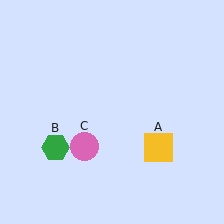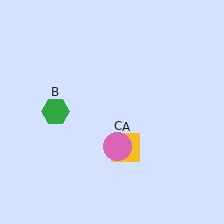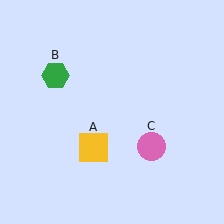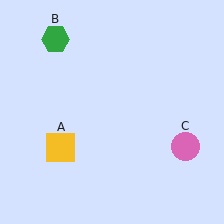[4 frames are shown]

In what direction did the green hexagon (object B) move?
The green hexagon (object B) moved up.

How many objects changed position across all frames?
3 objects changed position: yellow square (object A), green hexagon (object B), pink circle (object C).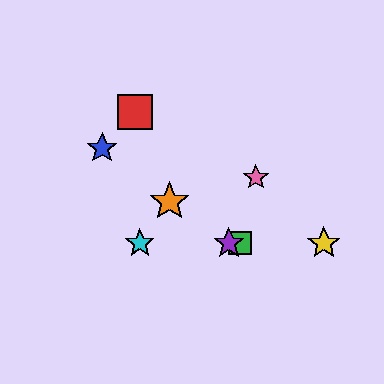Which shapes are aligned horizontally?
The green square, the yellow star, the purple star, the cyan star are aligned horizontally.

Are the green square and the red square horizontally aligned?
No, the green square is at y≈243 and the red square is at y≈112.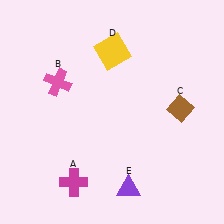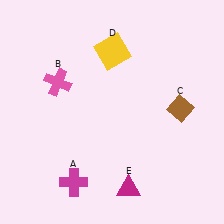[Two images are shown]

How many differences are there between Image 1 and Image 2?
There is 1 difference between the two images.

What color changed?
The triangle (E) changed from purple in Image 1 to magenta in Image 2.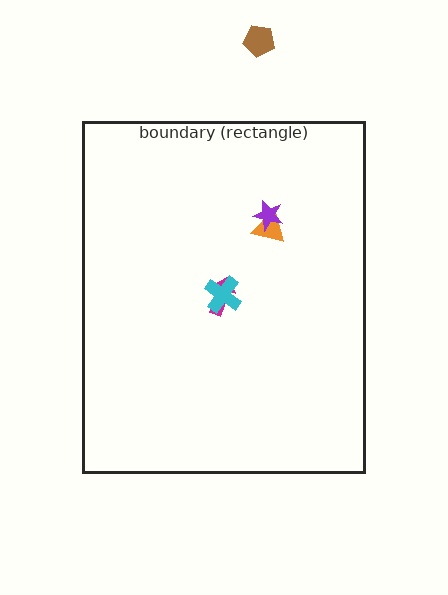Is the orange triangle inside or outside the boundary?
Inside.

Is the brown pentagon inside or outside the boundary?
Outside.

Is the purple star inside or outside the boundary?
Inside.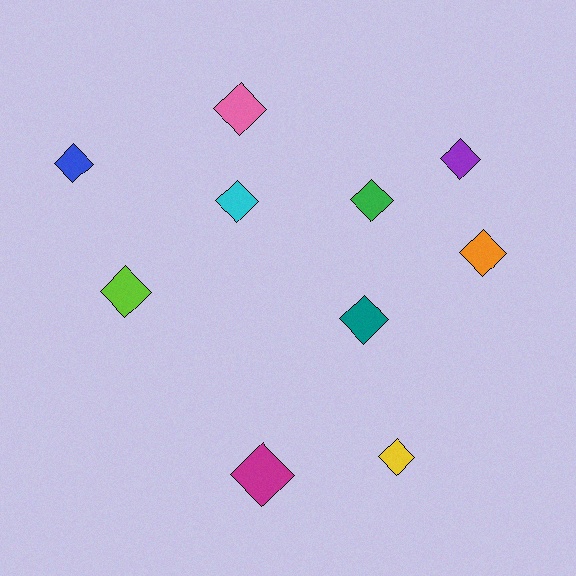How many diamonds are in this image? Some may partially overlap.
There are 10 diamonds.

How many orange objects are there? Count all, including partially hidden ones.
There is 1 orange object.